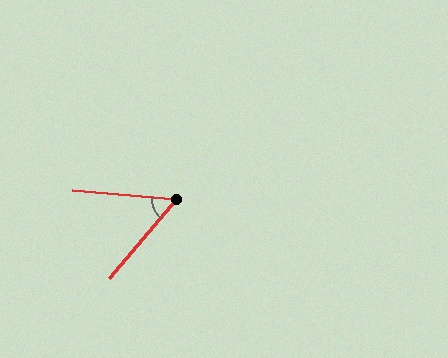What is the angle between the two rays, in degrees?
Approximately 54 degrees.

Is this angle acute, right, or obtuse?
It is acute.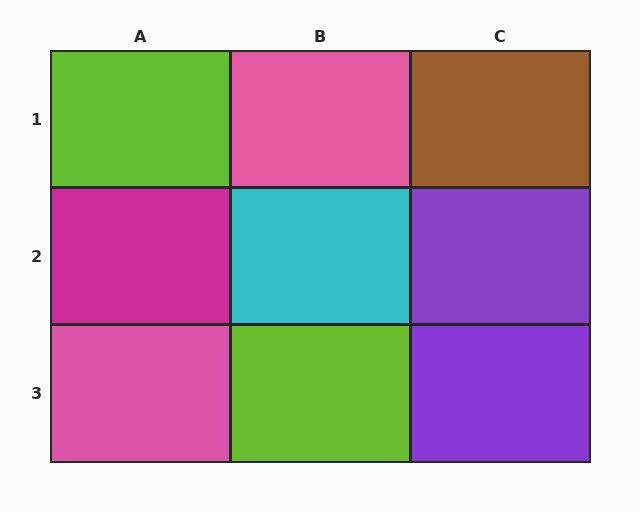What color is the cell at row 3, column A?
Pink.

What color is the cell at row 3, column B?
Lime.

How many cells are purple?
2 cells are purple.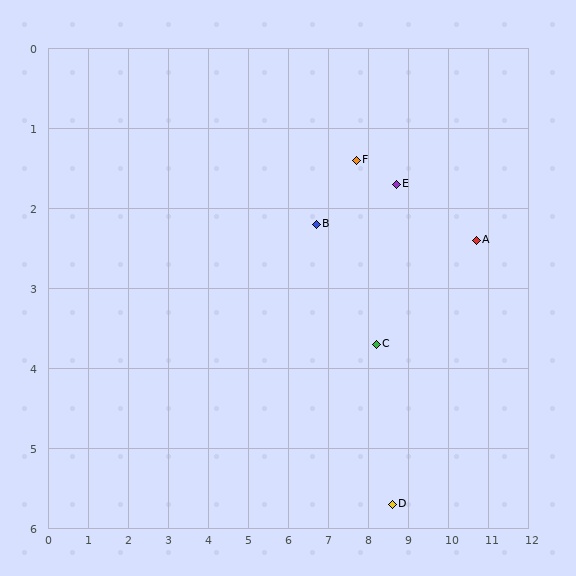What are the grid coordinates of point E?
Point E is at approximately (8.7, 1.7).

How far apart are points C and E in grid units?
Points C and E are about 2.1 grid units apart.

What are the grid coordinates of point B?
Point B is at approximately (6.7, 2.2).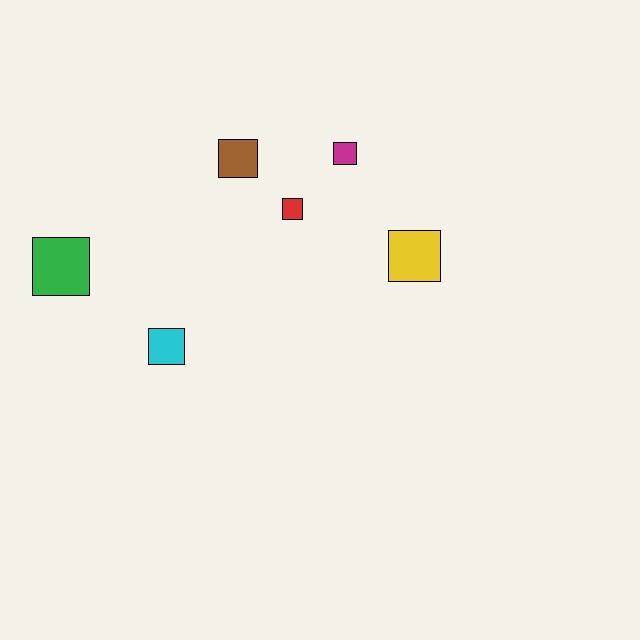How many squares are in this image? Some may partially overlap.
There are 6 squares.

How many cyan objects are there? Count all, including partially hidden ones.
There is 1 cyan object.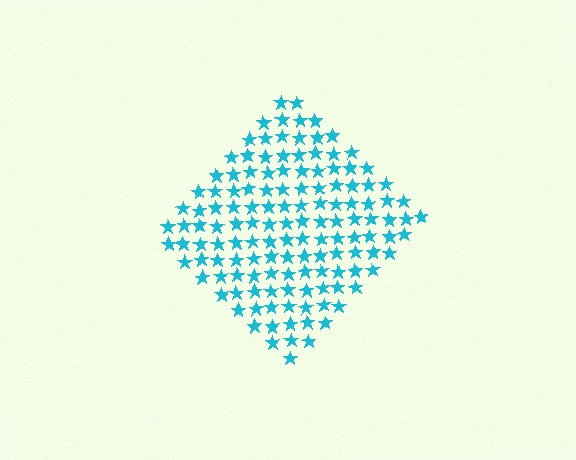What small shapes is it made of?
It is made of small stars.